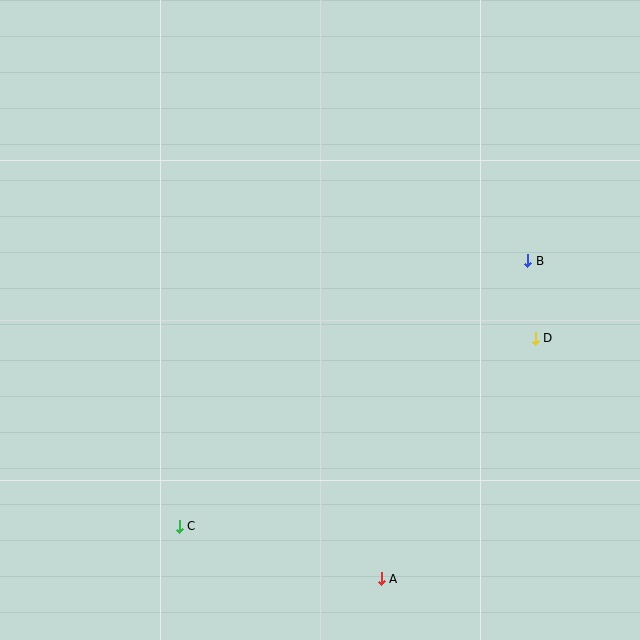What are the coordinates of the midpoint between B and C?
The midpoint between B and C is at (354, 393).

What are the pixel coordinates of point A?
Point A is at (381, 579).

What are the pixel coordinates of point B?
Point B is at (528, 261).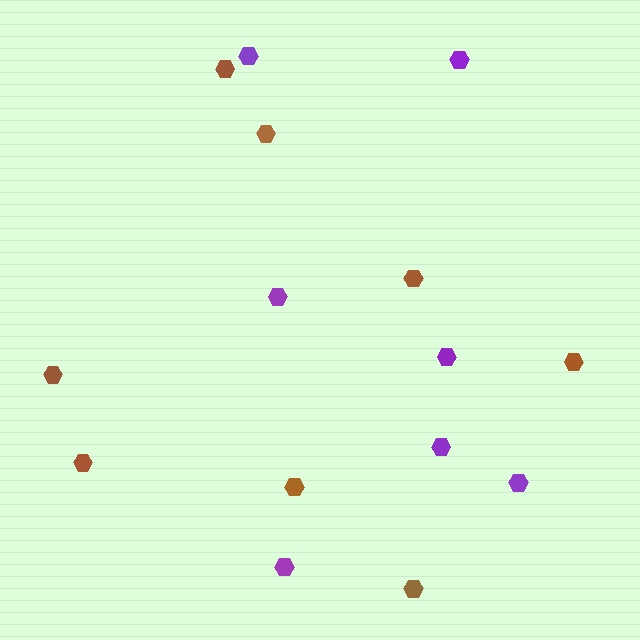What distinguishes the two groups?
There are 2 groups: one group of purple hexagons (7) and one group of brown hexagons (8).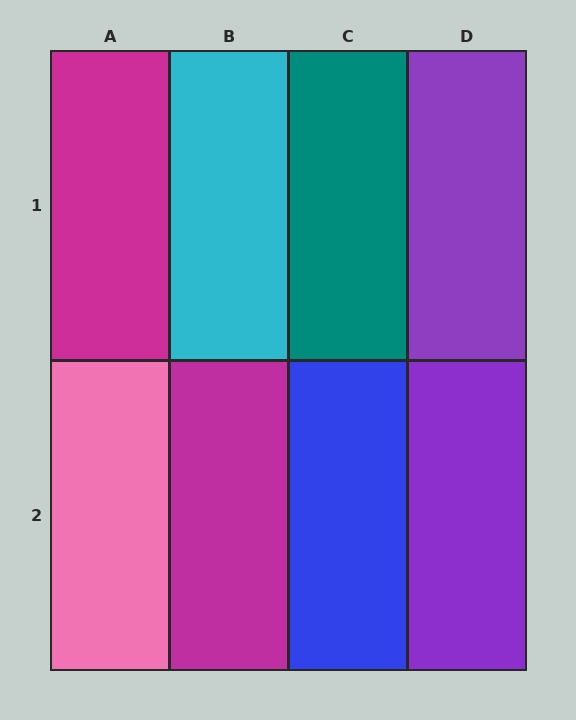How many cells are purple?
2 cells are purple.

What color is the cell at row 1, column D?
Purple.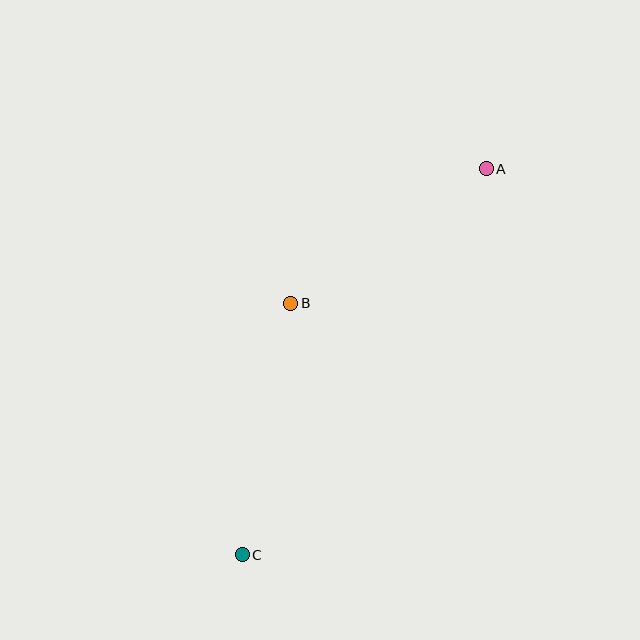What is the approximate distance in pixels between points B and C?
The distance between B and C is approximately 256 pixels.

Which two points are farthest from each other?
Points A and C are farthest from each other.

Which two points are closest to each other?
Points A and B are closest to each other.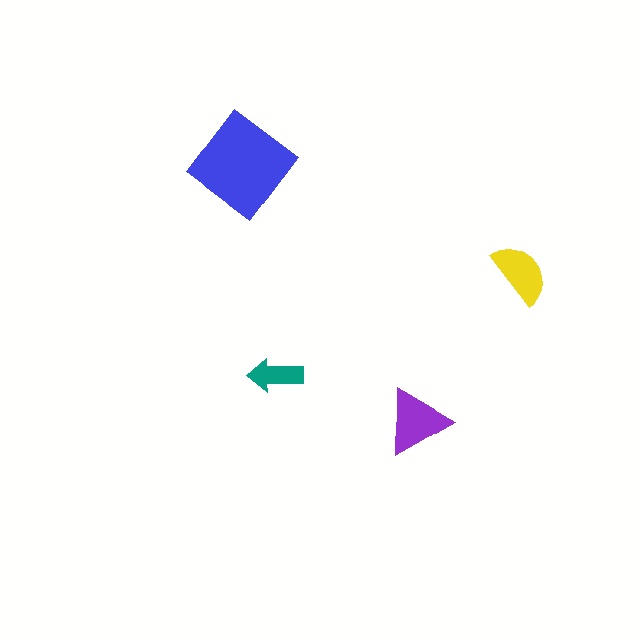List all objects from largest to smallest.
The blue diamond, the purple triangle, the yellow semicircle, the teal arrow.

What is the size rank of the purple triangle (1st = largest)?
2nd.